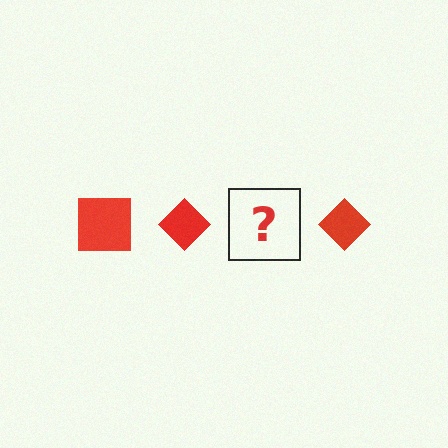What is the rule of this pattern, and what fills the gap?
The rule is that the pattern cycles through square, diamond shapes in red. The gap should be filled with a red square.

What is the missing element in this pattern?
The missing element is a red square.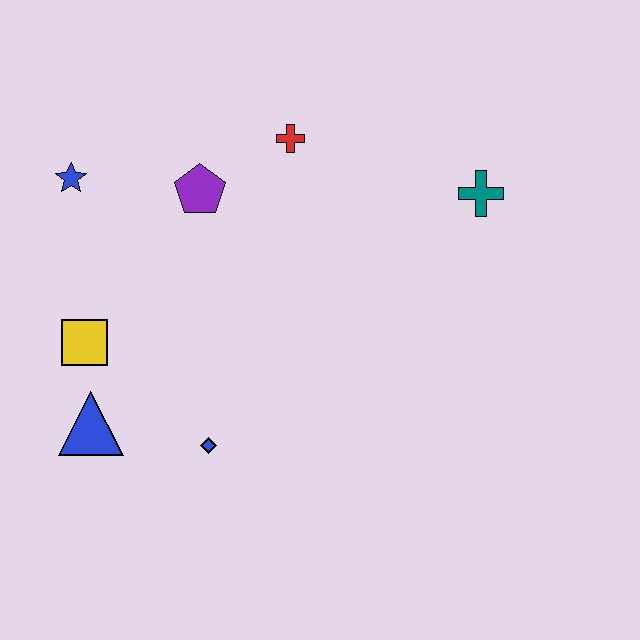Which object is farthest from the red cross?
The blue triangle is farthest from the red cross.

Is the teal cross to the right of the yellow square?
Yes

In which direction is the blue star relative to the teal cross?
The blue star is to the left of the teal cross.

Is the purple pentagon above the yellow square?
Yes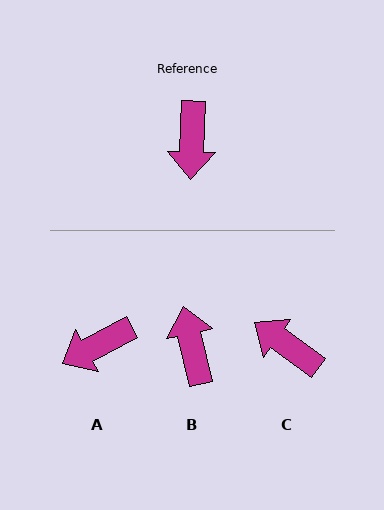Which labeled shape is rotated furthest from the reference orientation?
B, about 165 degrees away.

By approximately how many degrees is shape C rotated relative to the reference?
Approximately 124 degrees clockwise.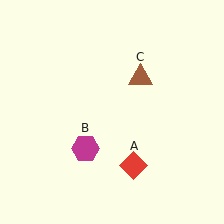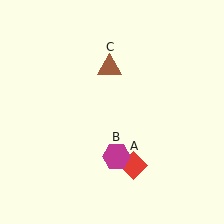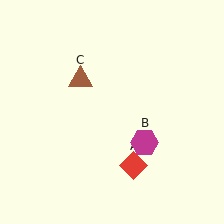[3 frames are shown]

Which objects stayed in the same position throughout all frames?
Red diamond (object A) remained stationary.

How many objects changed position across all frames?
2 objects changed position: magenta hexagon (object B), brown triangle (object C).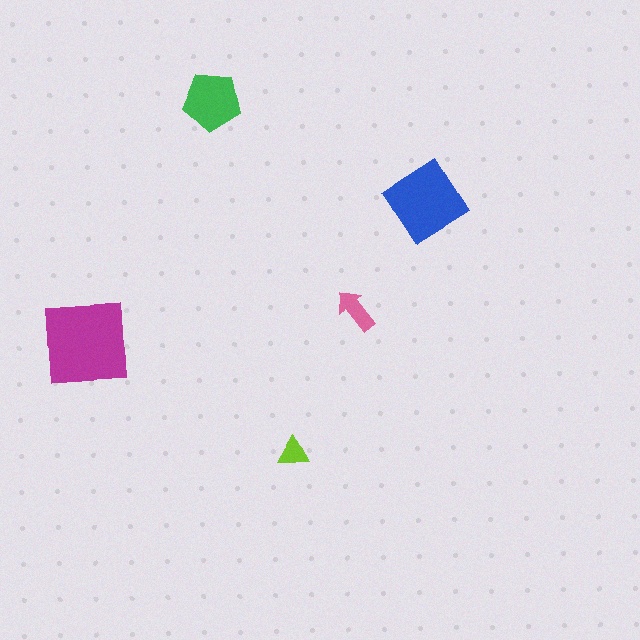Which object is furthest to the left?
The magenta square is leftmost.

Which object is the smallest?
The lime triangle.